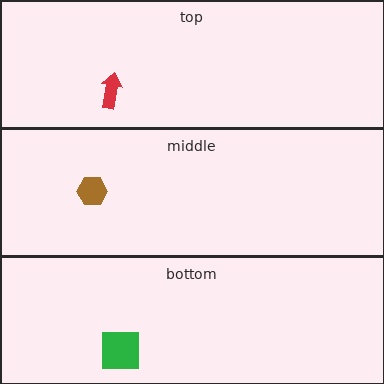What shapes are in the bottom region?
The green square.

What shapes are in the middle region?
The brown hexagon.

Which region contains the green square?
The bottom region.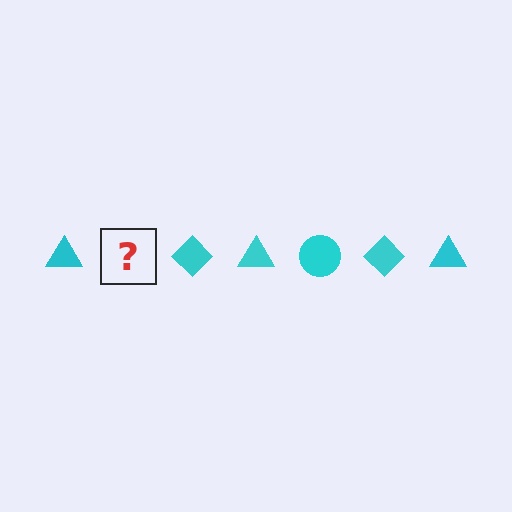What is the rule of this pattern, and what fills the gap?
The rule is that the pattern cycles through triangle, circle, diamond shapes in cyan. The gap should be filled with a cyan circle.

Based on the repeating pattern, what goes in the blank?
The blank should be a cyan circle.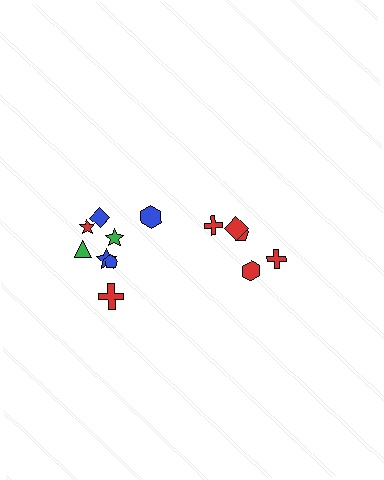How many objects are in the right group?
There are 5 objects.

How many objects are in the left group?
There are 8 objects.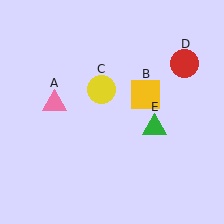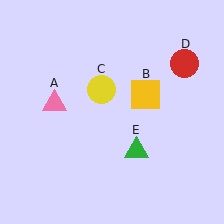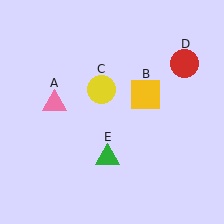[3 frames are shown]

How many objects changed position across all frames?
1 object changed position: green triangle (object E).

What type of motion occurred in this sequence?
The green triangle (object E) rotated clockwise around the center of the scene.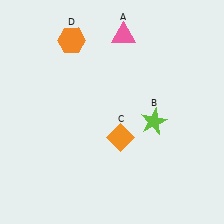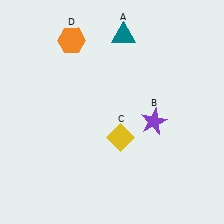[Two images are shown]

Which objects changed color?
A changed from pink to teal. B changed from lime to purple. C changed from orange to yellow.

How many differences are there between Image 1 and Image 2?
There are 3 differences between the two images.